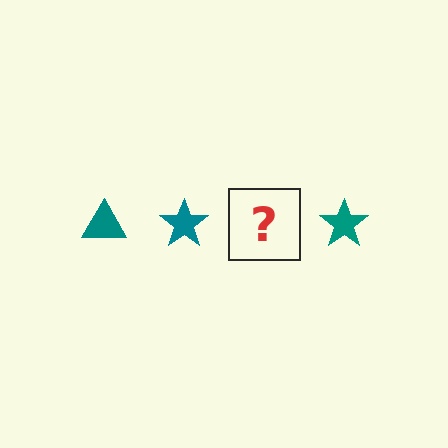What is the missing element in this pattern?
The missing element is a teal triangle.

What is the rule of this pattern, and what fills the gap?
The rule is that the pattern cycles through triangle, star shapes in teal. The gap should be filled with a teal triangle.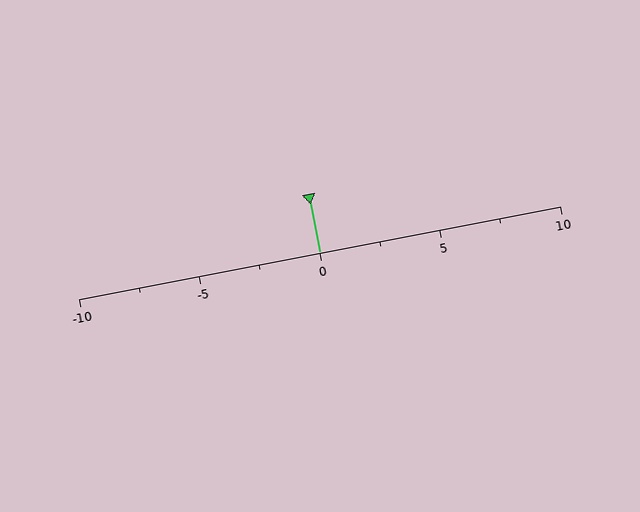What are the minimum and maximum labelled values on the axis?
The axis runs from -10 to 10.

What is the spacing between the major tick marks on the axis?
The major ticks are spaced 5 apart.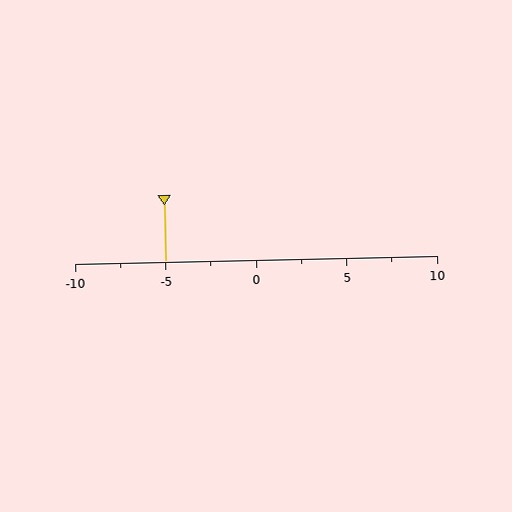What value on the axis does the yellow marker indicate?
The marker indicates approximately -5.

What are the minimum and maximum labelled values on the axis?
The axis runs from -10 to 10.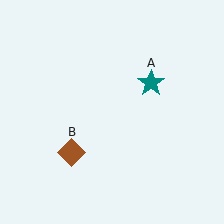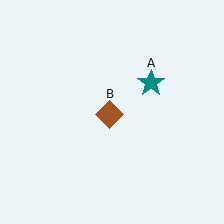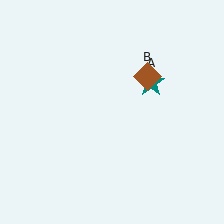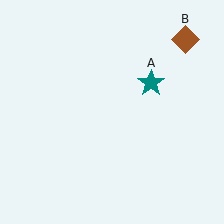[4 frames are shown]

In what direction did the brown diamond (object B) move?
The brown diamond (object B) moved up and to the right.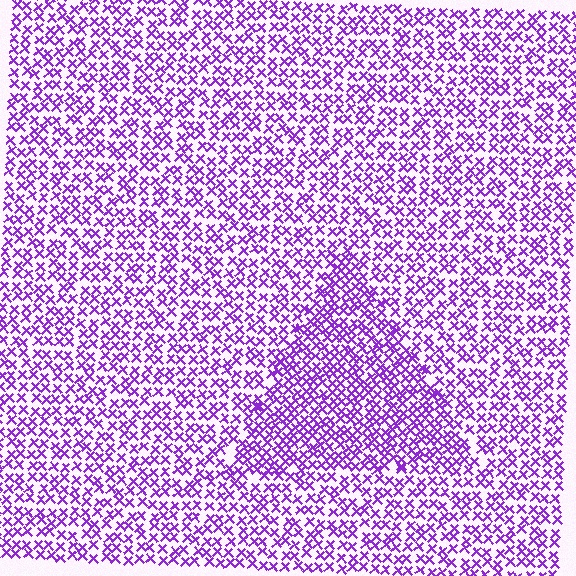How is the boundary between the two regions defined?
The boundary is defined by a change in element density (approximately 1.6x ratio). All elements are the same color, size, and shape.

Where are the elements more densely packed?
The elements are more densely packed inside the triangle boundary.